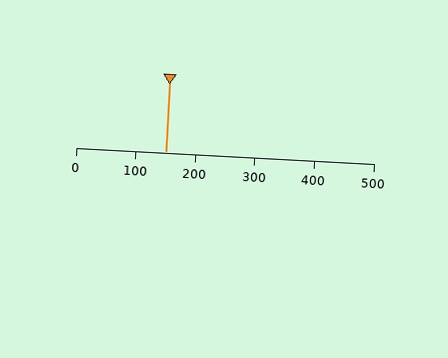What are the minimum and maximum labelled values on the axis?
The axis runs from 0 to 500.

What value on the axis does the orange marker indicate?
The marker indicates approximately 150.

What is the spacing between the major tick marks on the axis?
The major ticks are spaced 100 apart.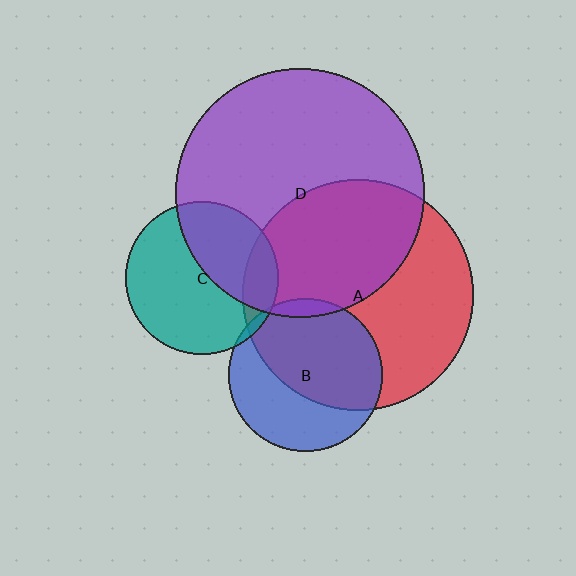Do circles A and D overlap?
Yes.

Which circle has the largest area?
Circle D (purple).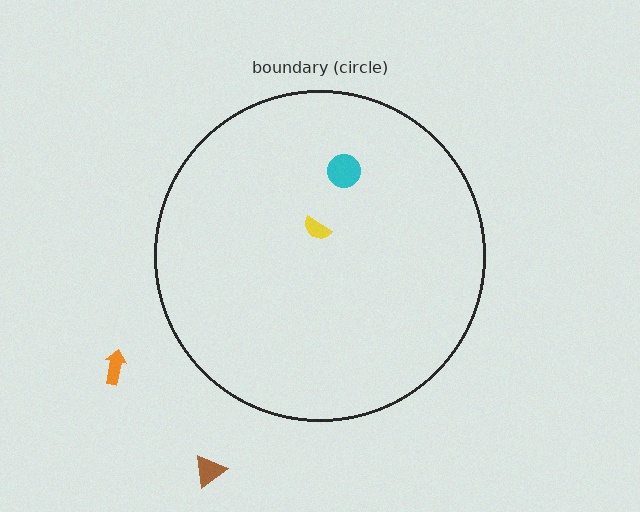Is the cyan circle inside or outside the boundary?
Inside.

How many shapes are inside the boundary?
2 inside, 2 outside.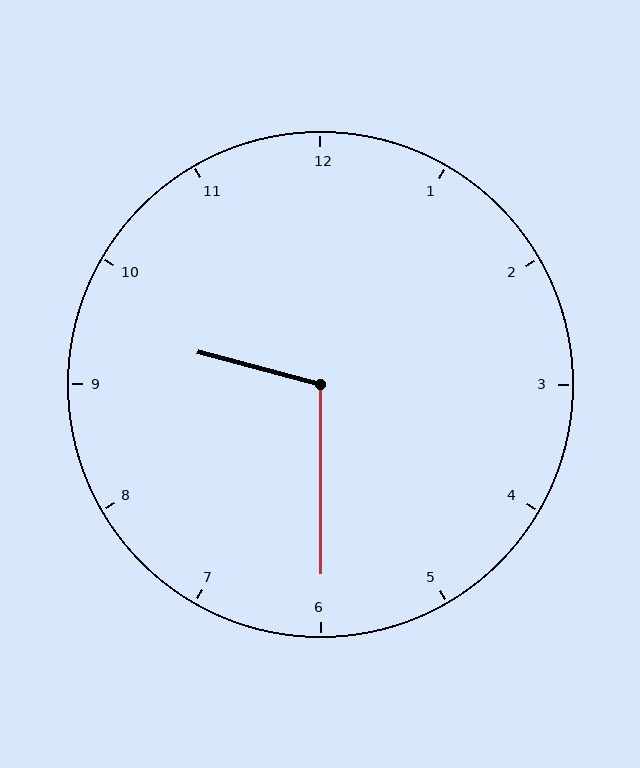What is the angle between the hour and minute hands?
Approximately 105 degrees.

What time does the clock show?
9:30.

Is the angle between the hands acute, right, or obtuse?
It is obtuse.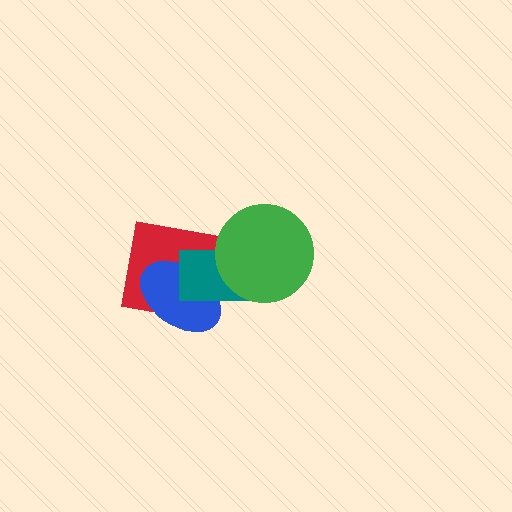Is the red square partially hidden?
Yes, it is partially covered by another shape.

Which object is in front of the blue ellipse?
The teal rectangle is in front of the blue ellipse.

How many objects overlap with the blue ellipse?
2 objects overlap with the blue ellipse.